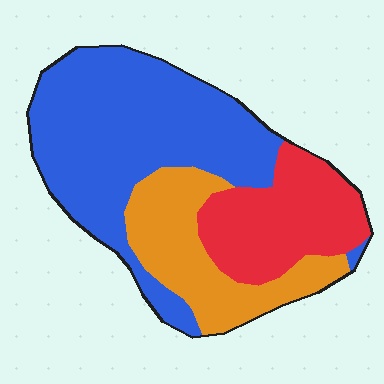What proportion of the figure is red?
Red covers 24% of the figure.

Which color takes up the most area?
Blue, at roughly 50%.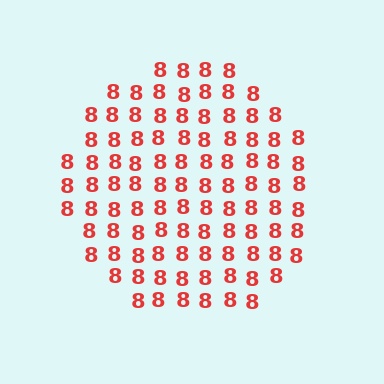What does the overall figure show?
The overall figure shows a circle.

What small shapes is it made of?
It is made of small digit 8's.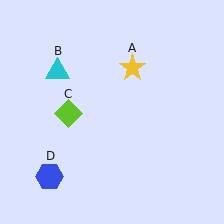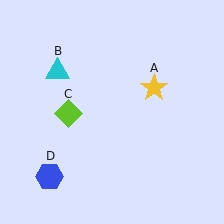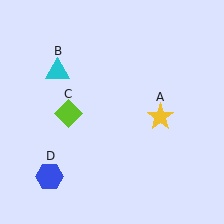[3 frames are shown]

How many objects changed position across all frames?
1 object changed position: yellow star (object A).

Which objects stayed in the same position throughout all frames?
Cyan triangle (object B) and lime diamond (object C) and blue hexagon (object D) remained stationary.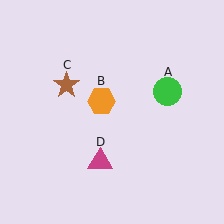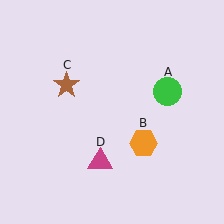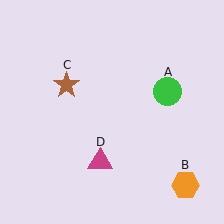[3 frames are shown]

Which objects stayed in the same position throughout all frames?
Green circle (object A) and brown star (object C) and magenta triangle (object D) remained stationary.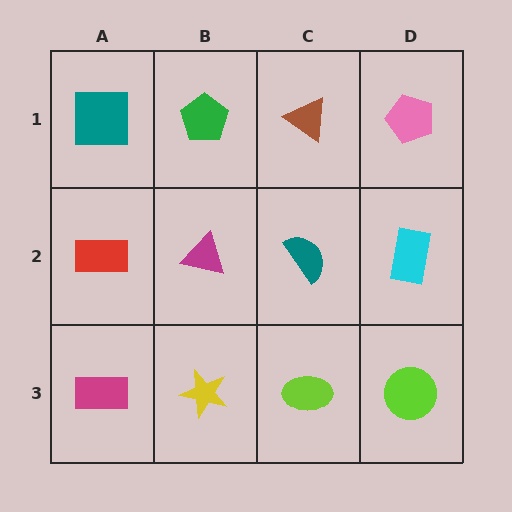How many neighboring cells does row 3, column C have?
3.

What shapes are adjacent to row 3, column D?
A cyan rectangle (row 2, column D), a lime ellipse (row 3, column C).